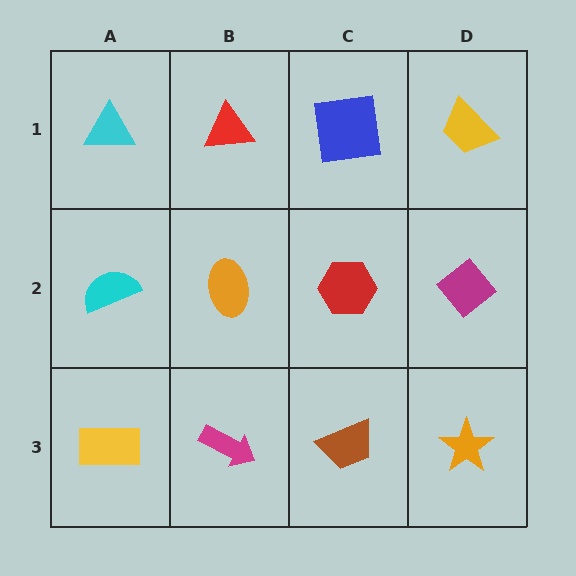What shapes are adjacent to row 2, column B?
A red triangle (row 1, column B), a magenta arrow (row 3, column B), a cyan semicircle (row 2, column A), a red hexagon (row 2, column C).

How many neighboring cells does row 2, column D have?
3.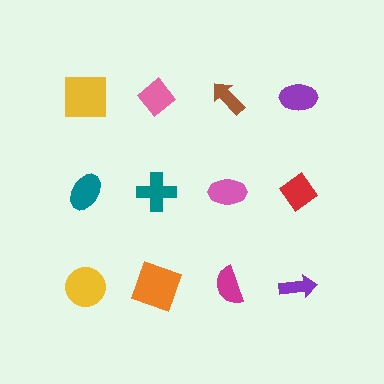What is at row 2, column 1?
A teal ellipse.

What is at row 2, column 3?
A pink ellipse.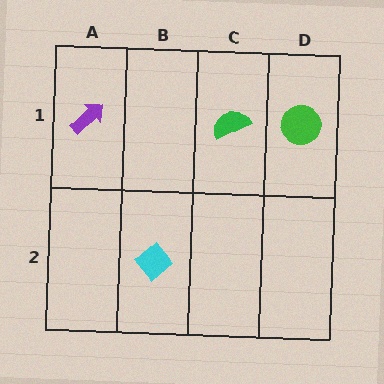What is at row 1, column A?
A purple arrow.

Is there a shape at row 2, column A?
No, that cell is empty.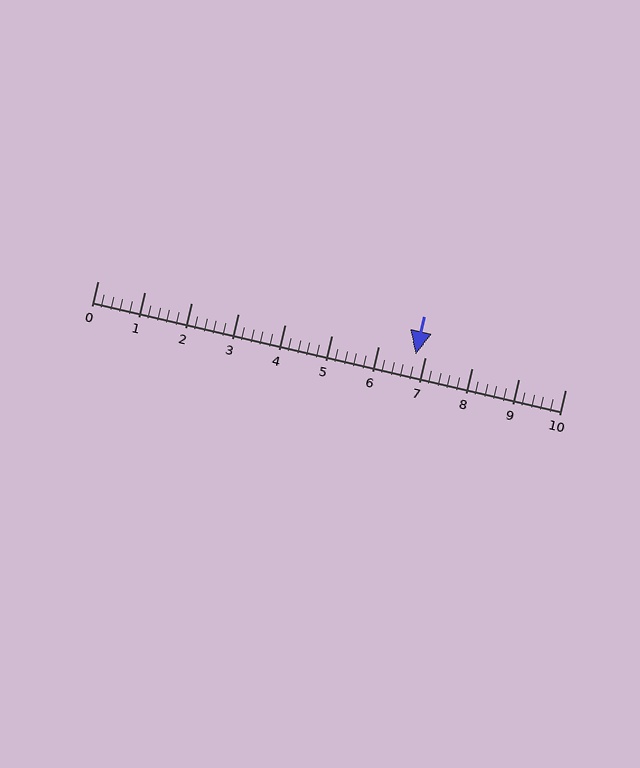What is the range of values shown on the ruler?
The ruler shows values from 0 to 10.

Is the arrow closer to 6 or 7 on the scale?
The arrow is closer to 7.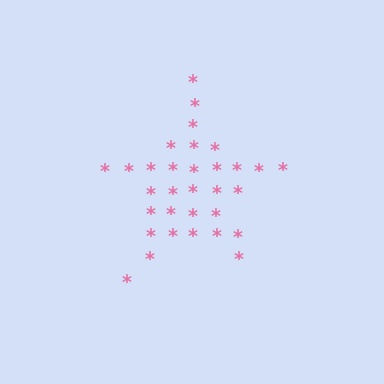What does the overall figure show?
The overall figure shows a star.